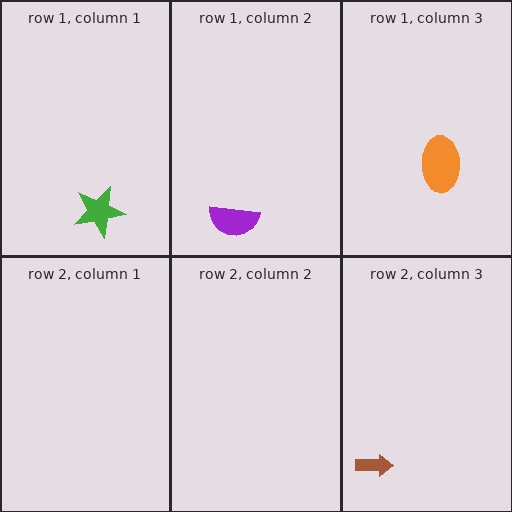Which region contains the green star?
The row 1, column 1 region.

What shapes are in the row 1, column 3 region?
The orange ellipse.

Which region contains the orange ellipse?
The row 1, column 3 region.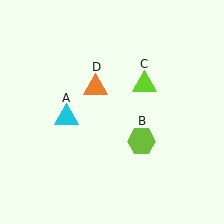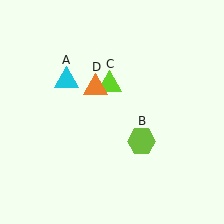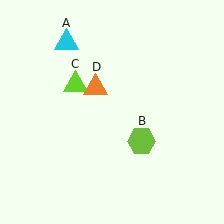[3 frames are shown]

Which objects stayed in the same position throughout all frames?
Lime hexagon (object B) and orange triangle (object D) remained stationary.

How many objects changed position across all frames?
2 objects changed position: cyan triangle (object A), lime triangle (object C).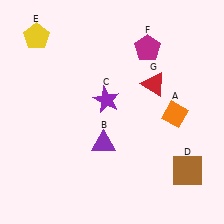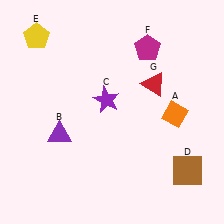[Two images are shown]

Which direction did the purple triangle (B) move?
The purple triangle (B) moved left.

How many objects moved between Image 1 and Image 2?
1 object moved between the two images.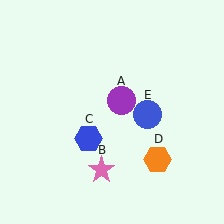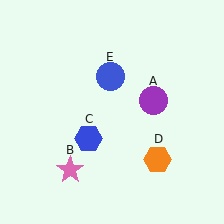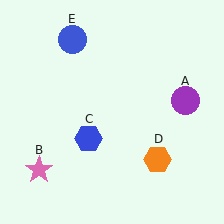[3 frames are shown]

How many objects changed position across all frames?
3 objects changed position: purple circle (object A), pink star (object B), blue circle (object E).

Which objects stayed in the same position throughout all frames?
Blue hexagon (object C) and orange hexagon (object D) remained stationary.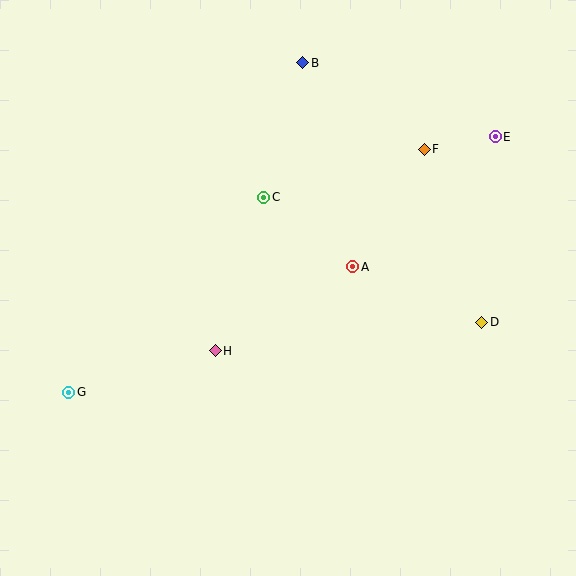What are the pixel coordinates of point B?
Point B is at (303, 63).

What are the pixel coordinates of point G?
Point G is at (69, 392).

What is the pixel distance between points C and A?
The distance between C and A is 113 pixels.